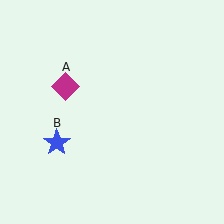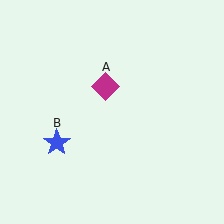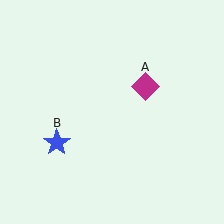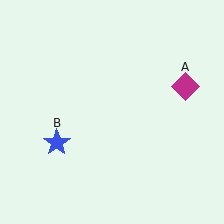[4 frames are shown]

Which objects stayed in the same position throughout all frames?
Blue star (object B) remained stationary.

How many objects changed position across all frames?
1 object changed position: magenta diamond (object A).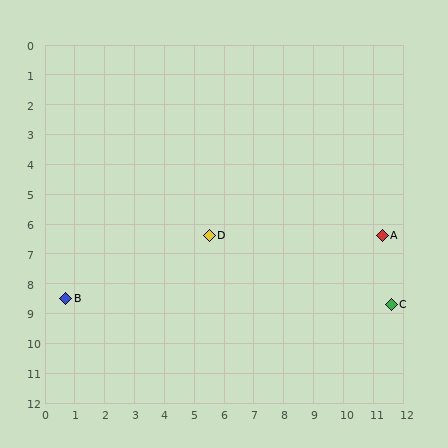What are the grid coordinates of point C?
Point C is at approximately (11.6, 8.7).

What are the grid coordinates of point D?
Point D is at approximately (5.5, 6.4).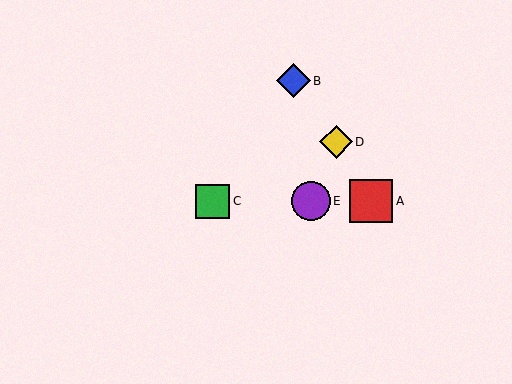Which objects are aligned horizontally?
Objects A, C, E are aligned horizontally.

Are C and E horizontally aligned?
Yes, both are at y≈201.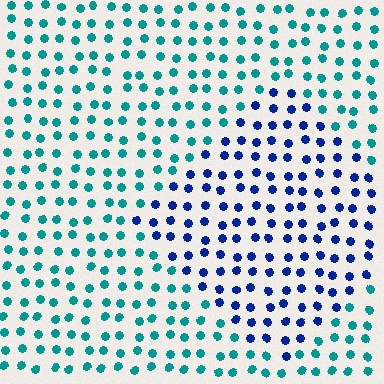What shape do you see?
I see a diamond.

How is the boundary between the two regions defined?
The boundary is defined purely by a slight shift in hue (about 49 degrees). Spacing, size, and orientation are identical on both sides.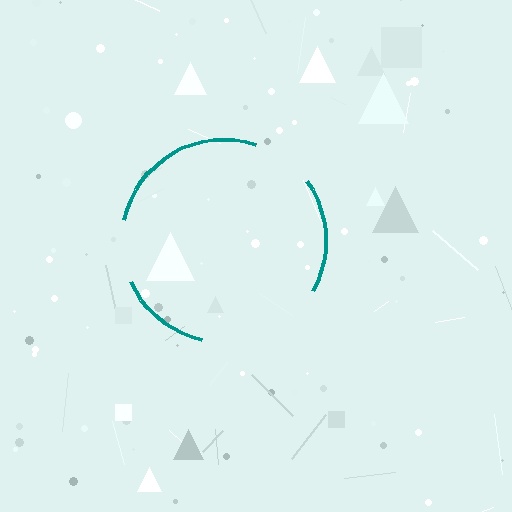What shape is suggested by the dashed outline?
The dashed outline suggests a circle.